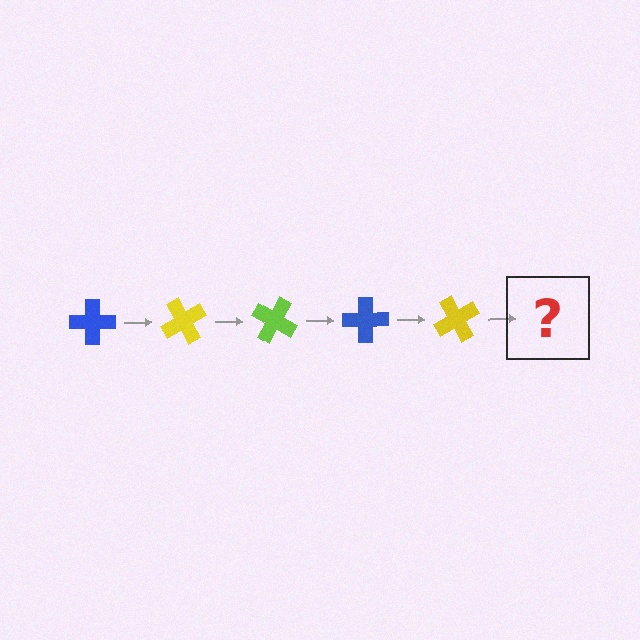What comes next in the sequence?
The next element should be a lime cross, rotated 300 degrees from the start.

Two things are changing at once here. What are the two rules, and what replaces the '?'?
The two rules are that it rotates 60 degrees each step and the color cycles through blue, yellow, and lime. The '?' should be a lime cross, rotated 300 degrees from the start.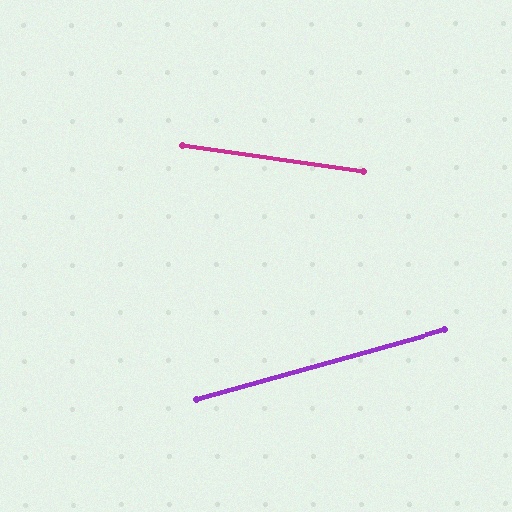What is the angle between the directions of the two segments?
Approximately 24 degrees.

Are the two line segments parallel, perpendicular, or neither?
Neither parallel nor perpendicular — they differ by about 24°.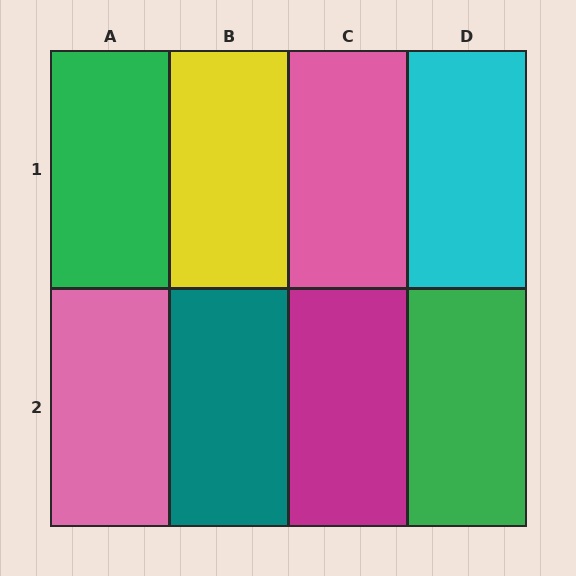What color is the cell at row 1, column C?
Pink.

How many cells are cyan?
1 cell is cyan.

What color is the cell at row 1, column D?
Cyan.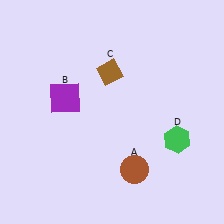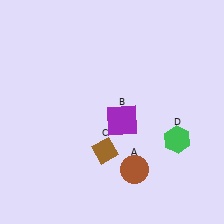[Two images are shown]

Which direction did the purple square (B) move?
The purple square (B) moved right.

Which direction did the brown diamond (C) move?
The brown diamond (C) moved down.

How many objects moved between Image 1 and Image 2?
2 objects moved between the two images.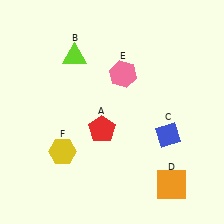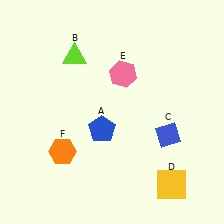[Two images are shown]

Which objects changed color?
A changed from red to blue. D changed from orange to yellow. F changed from yellow to orange.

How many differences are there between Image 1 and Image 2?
There are 3 differences between the two images.